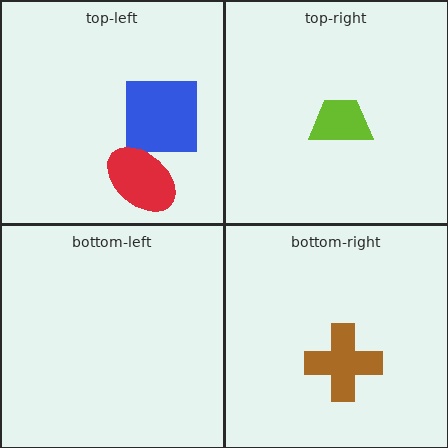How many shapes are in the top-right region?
1.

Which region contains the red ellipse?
The top-left region.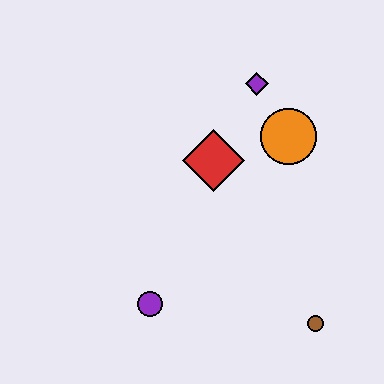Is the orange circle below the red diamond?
No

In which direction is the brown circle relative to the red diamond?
The brown circle is below the red diamond.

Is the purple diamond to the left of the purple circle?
No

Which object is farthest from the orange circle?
The purple circle is farthest from the orange circle.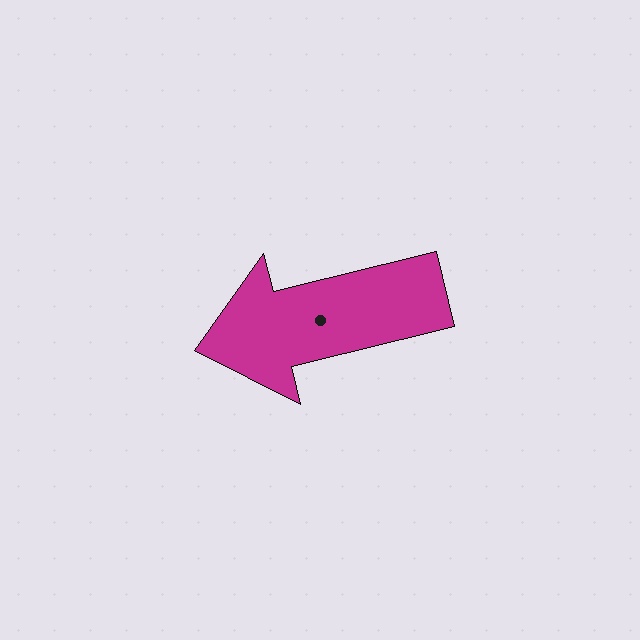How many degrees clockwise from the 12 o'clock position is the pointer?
Approximately 256 degrees.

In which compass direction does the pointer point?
West.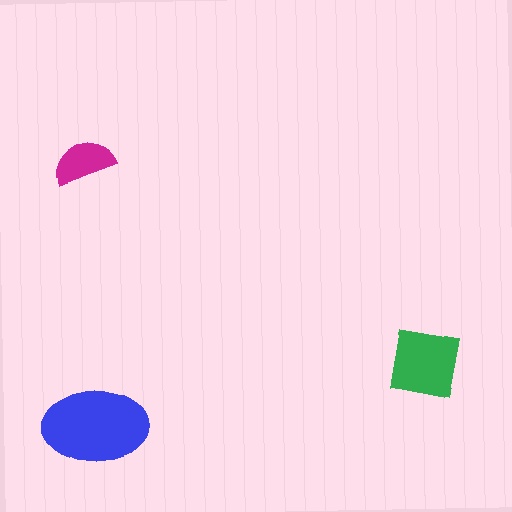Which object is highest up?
The magenta semicircle is topmost.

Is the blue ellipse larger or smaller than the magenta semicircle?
Larger.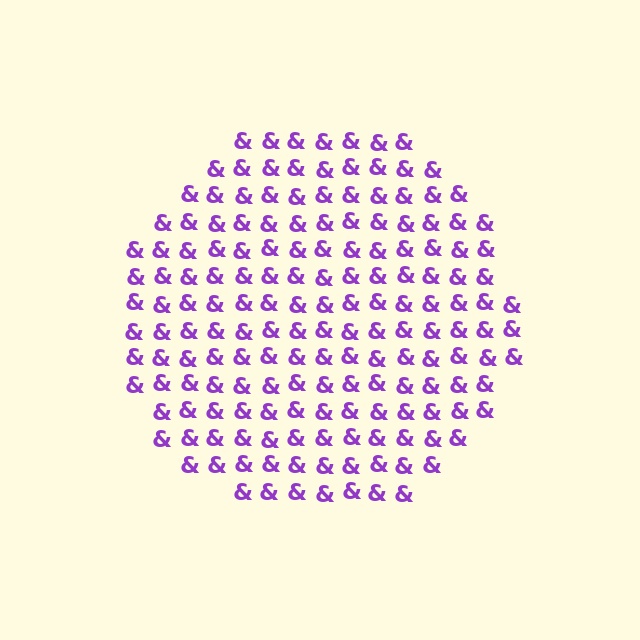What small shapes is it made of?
It is made of small ampersands.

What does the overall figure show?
The overall figure shows a circle.